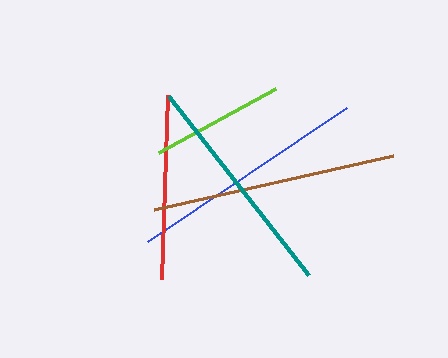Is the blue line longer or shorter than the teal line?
The blue line is longer than the teal line.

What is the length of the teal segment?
The teal segment is approximately 227 pixels long.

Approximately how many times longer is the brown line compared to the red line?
The brown line is approximately 1.3 times the length of the red line.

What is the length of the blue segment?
The blue segment is approximately 239 pixels long.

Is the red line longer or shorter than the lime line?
The red line is longer than the lime line.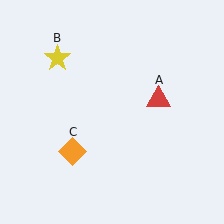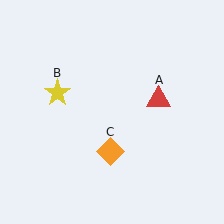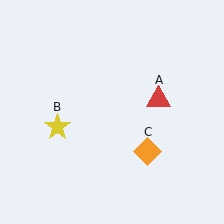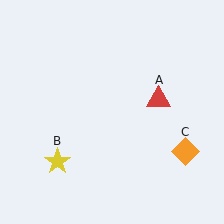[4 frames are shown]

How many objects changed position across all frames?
2 objects changed position: yellow star (object B), orange diamond (object C).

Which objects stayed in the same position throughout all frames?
Red triangle (object A) remained stationary.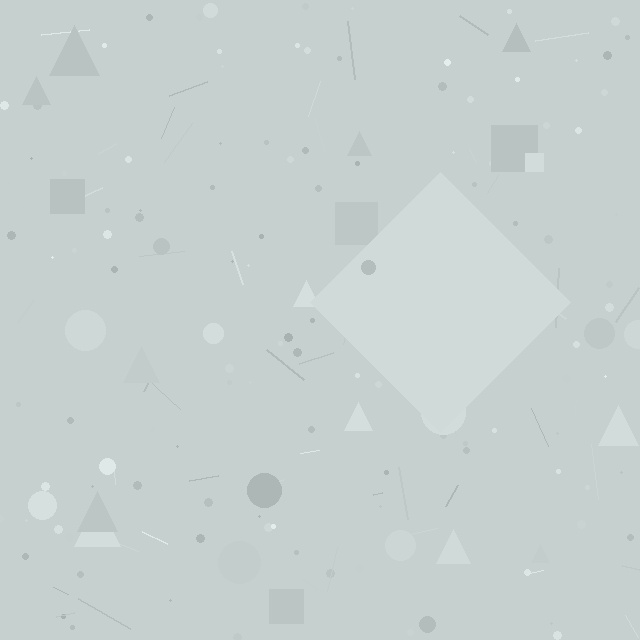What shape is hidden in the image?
A diamond is hidden in the image.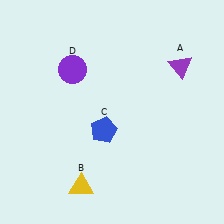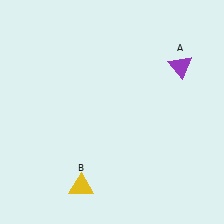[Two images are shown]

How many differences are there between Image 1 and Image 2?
There are 2 differences between the two images.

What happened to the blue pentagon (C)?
The blue pentagon (C) was removed in Image 2. It was in the bottom-left area of Image 1.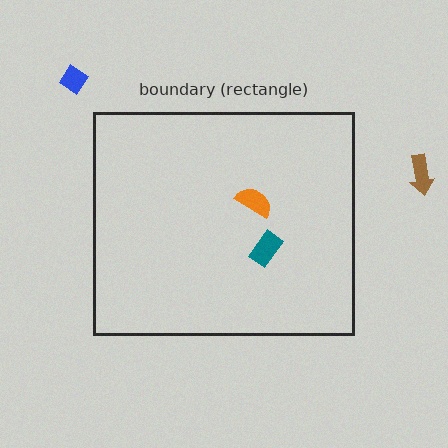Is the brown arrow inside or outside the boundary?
Outside.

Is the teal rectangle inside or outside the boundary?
Inside.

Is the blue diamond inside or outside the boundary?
Outside.